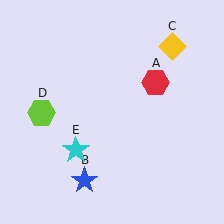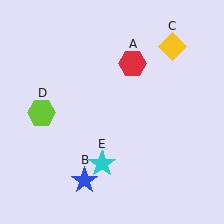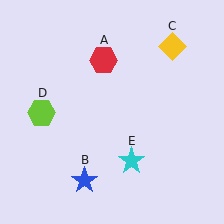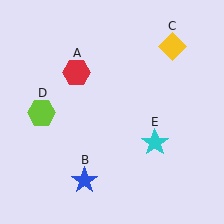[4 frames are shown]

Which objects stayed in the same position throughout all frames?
Blue star (object B) and yellow diamond (object C) and lime hexagon (object D) remained stationary.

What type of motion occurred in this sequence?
The red hexagon (object A), cyan star (object E) rotated counterclockwise around the center of the scene.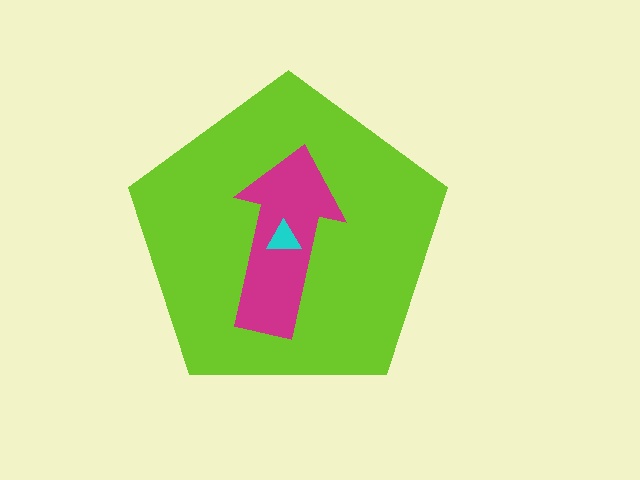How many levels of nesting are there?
3.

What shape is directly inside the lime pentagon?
The magenta arrow.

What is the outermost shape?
The lime pentagon.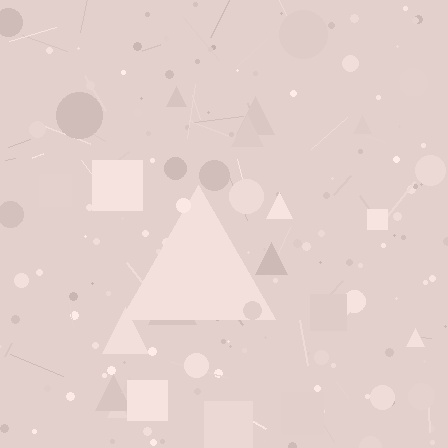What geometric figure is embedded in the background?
A triangle is embedded in the background.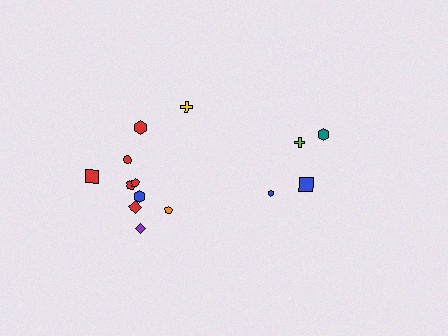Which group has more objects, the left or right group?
The left group.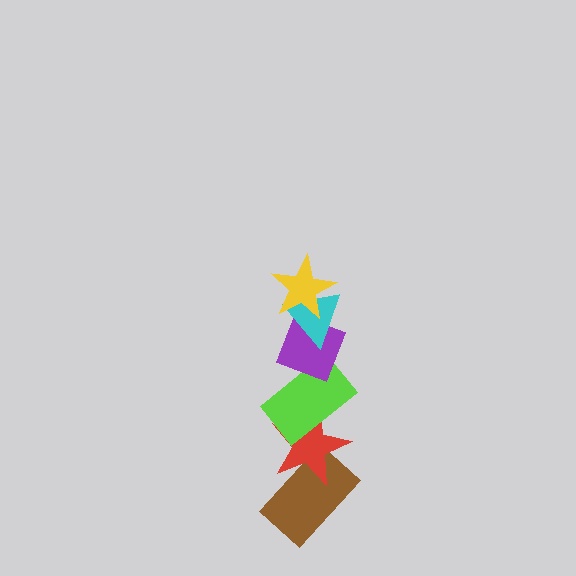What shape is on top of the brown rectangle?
The red star is on top of the brown rectangle.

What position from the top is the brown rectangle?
The brown rectangle is 6th from the top.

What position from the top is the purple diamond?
The purple diamond is 3rd from the top.